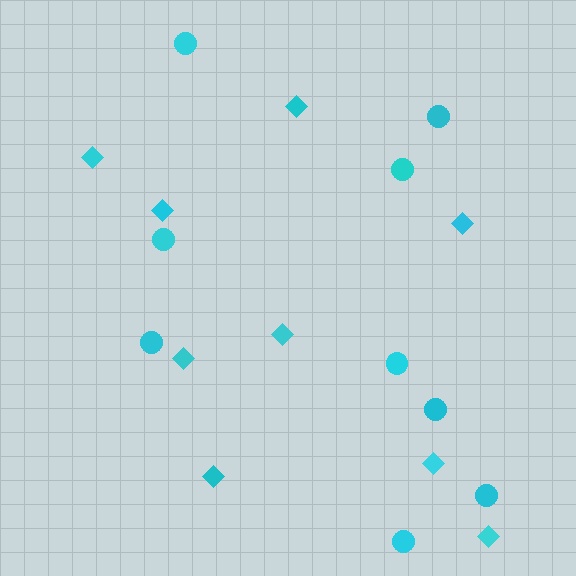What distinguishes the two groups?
There are 2 groups: one group of circles (9) and one group of diamonds (9).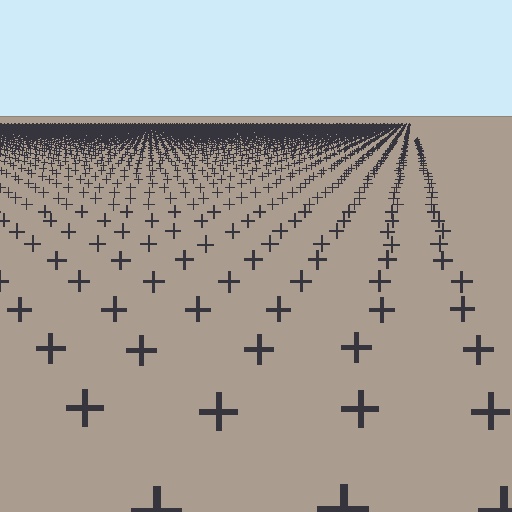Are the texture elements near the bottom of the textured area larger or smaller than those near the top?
Larger. Near the bottom, elements are closer to the viewer and appear at a bigger on-screen size.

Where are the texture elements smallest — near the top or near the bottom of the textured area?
Near the top.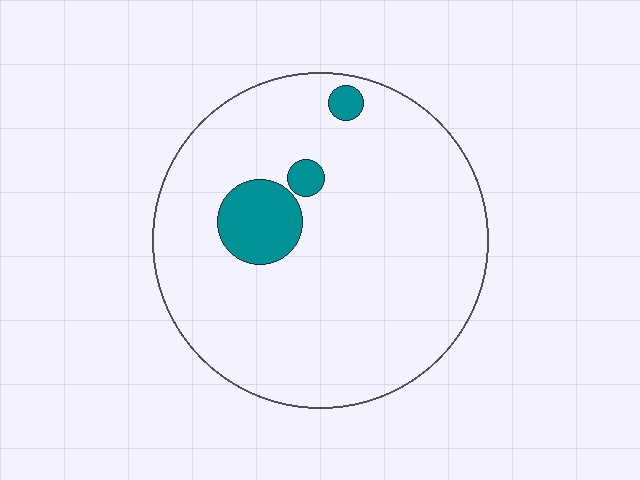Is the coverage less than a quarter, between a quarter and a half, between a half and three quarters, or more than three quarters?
Less than a quarter.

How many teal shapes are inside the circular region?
3.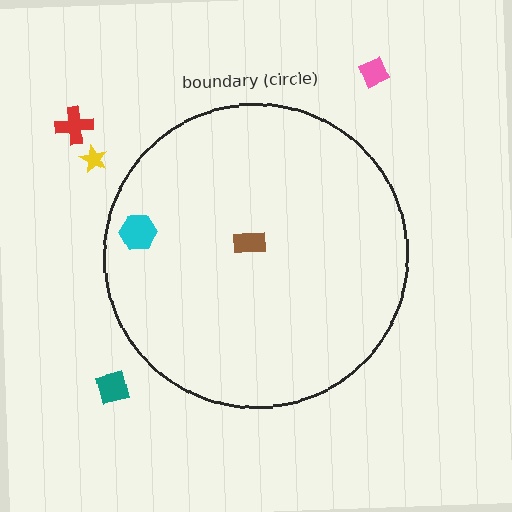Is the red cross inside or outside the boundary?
Outside.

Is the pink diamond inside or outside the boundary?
Outside.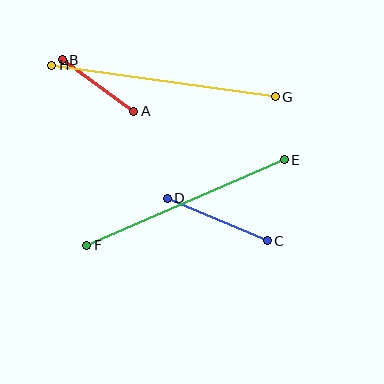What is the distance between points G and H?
The distance is approximately 226 pixels.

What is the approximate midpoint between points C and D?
The midpoint is at approximately (217, 220) pixels.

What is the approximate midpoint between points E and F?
The midpoint is at approximately (185, 202) pixels.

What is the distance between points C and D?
The distance is approximately 109 pixels.